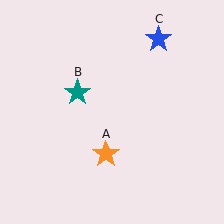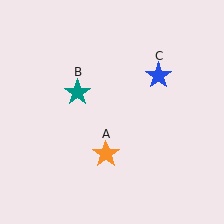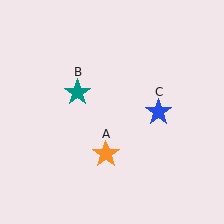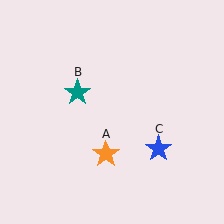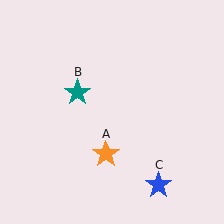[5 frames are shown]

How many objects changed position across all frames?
1 object changed position: blue star (object C).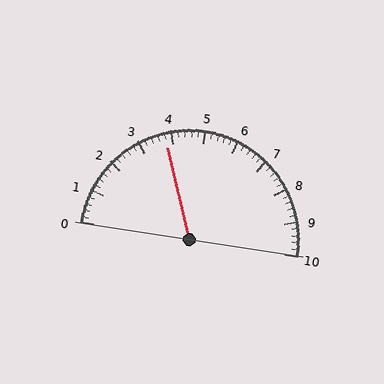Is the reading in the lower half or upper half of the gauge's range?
The reading is in the lower half of the range (0 to 10).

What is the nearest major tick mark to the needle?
The nearest major tick mark is 4.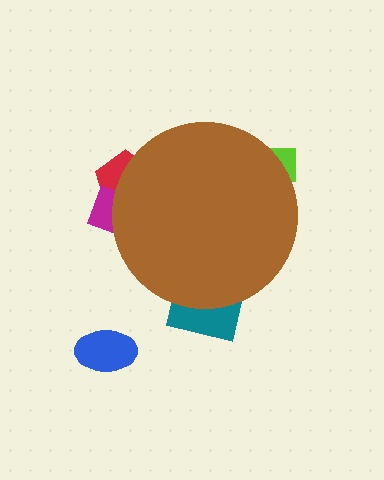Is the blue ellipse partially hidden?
No, the blue ellipse is fully visible.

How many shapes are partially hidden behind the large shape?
4 shapes are partially hidden.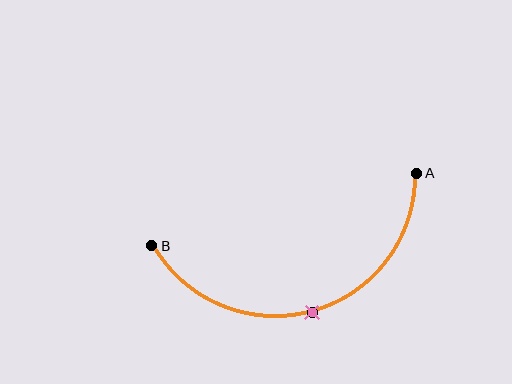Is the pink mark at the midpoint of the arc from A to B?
Yes. The pink mark lies on the arc at equal arc-length from both A and B — it is the arc midpoint.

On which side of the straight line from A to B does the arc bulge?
The arc bulges below the straight line connecting A and B.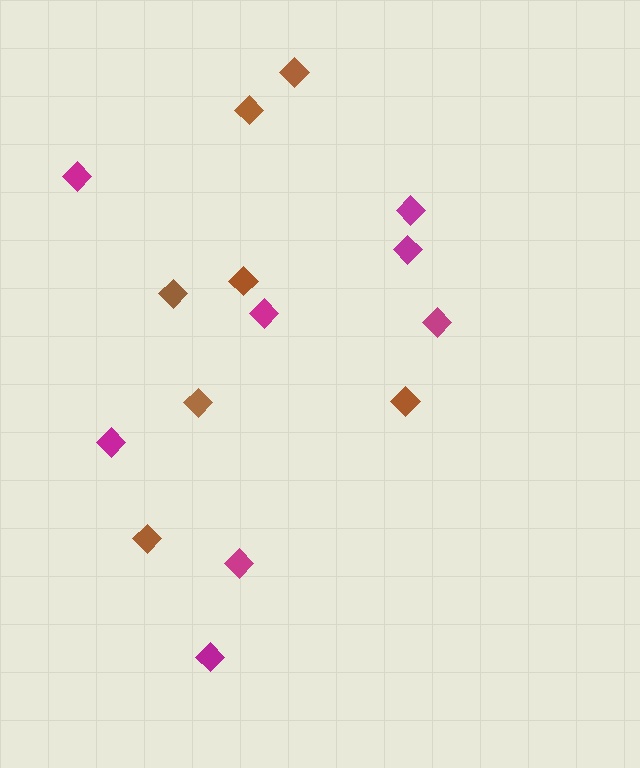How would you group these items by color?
There are 2 groups: one group of magenta diamonds (8) and one group of brown diamonds (7).